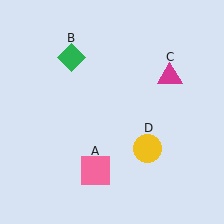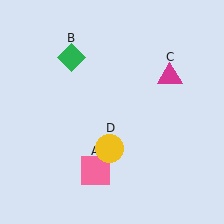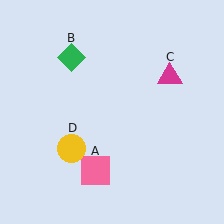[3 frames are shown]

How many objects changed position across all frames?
1 object changed position: yellow circle (object D).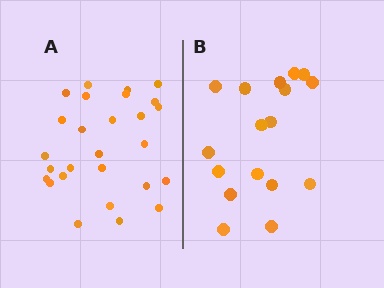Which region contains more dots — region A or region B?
Region A (the left region) has more dots.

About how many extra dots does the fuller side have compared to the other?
Region A has roughly 10 or so more dots than region B.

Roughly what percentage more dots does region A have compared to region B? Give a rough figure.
About 60% more.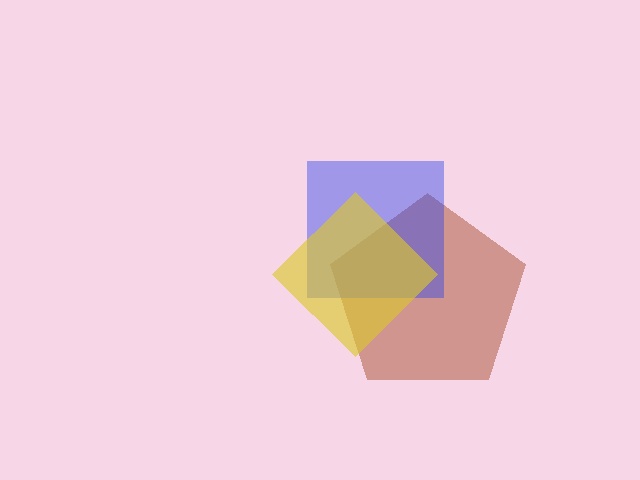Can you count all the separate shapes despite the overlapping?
Yes, there are 3 separate shapes.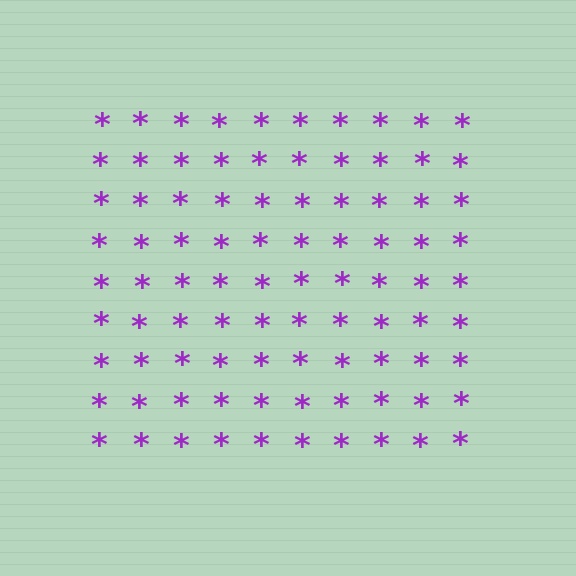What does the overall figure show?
The overall figure shows a square.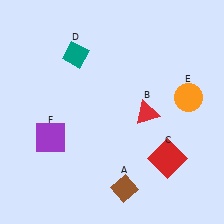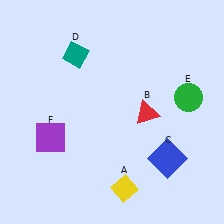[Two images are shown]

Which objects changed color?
A changed from brown to yellow. C changed from red to blue. E changed from orange to green.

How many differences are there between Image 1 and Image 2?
There are 3 differences between the two images.